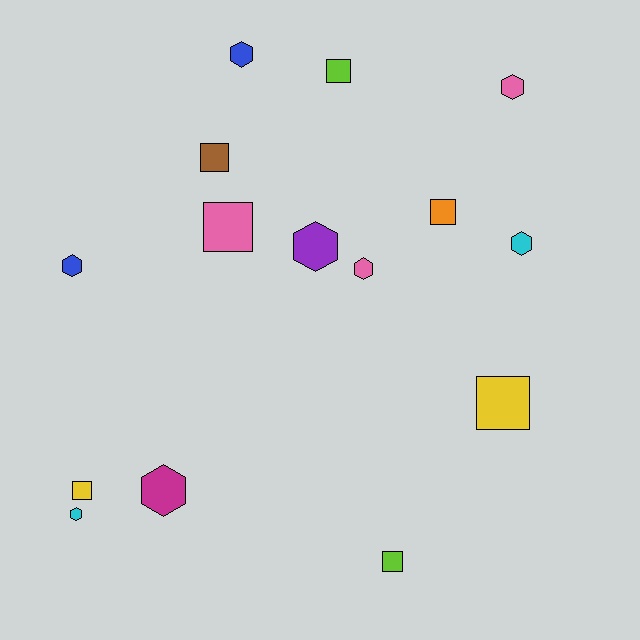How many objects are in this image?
There are 15 objects.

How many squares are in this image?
There are 7 squares.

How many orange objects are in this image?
There is 1 orange object.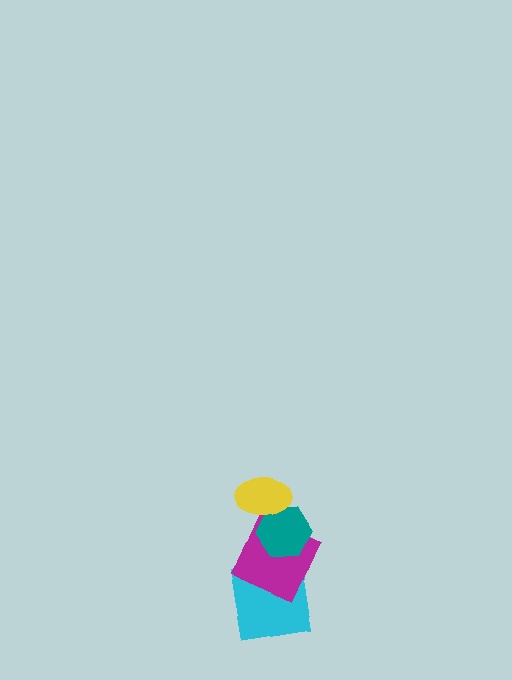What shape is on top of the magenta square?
The teal hexagon is on top of the magenta square.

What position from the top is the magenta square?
The magenta square is 3rd from the top.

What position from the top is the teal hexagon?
The teal hexagon is 2nd from the top.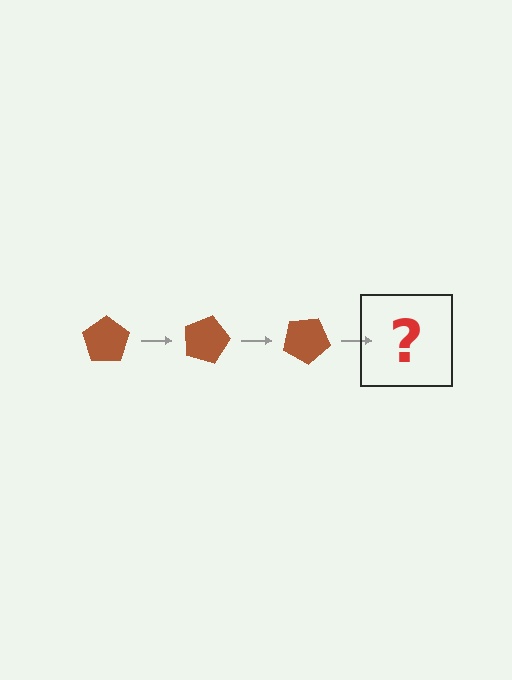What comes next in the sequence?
The next element should be a brown pentagon rotated 45 degrees.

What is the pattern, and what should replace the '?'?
The pattern is that the pentagon rotates 15 degrees each step. The '?' should be a brown pentagon rotated 45 degrees.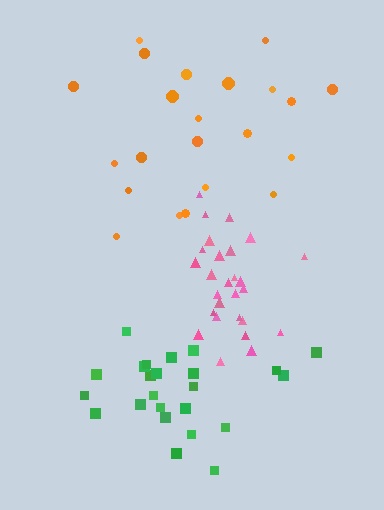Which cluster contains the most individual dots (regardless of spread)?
Pink (27).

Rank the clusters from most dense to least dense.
pink, green, orange.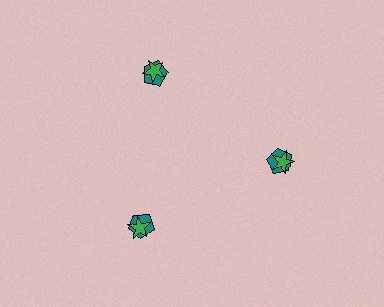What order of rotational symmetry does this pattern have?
This pattern has 3-fold rotational symmetry.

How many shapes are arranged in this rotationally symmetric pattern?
There are 6 shapes, arranged in 3 groups of 2.